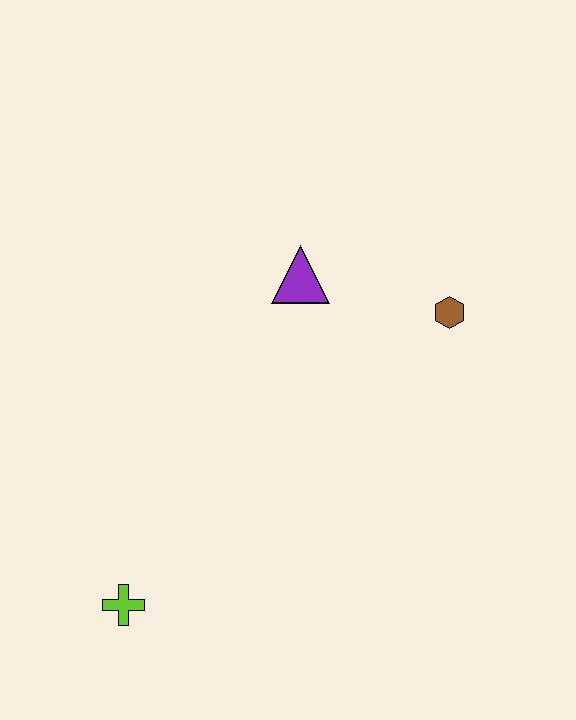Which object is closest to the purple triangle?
The brown hexagon is closest to the purple triangle.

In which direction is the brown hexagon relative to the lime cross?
The brown hexagon is to the right of the lime cross.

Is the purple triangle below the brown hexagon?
No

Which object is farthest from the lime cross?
The brown hexagon is farthest from the lime cross.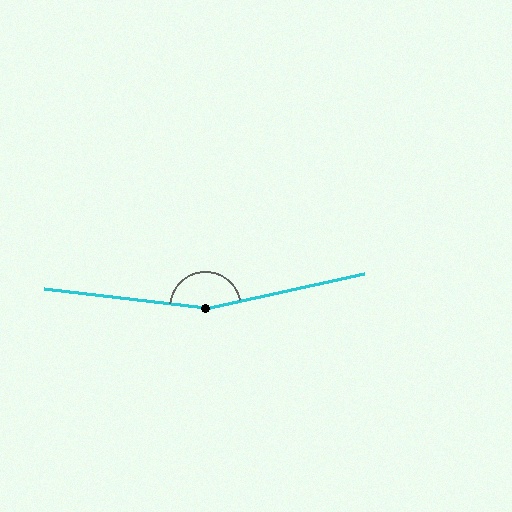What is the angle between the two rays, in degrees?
Approximately 161 degrees.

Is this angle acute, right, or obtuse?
It is obtuse.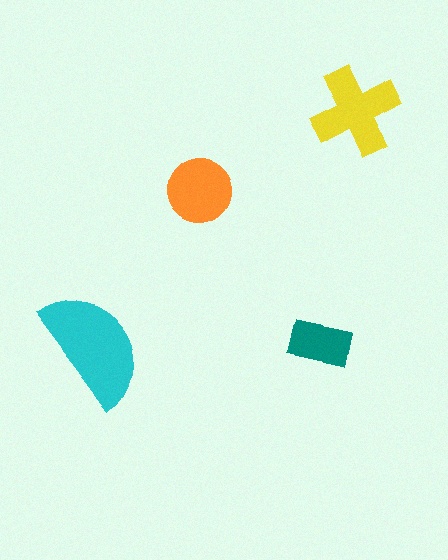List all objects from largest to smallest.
The cyan semicircle, the yellow cross, the orange circle, the teal rectangle.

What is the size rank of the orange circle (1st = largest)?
3rd.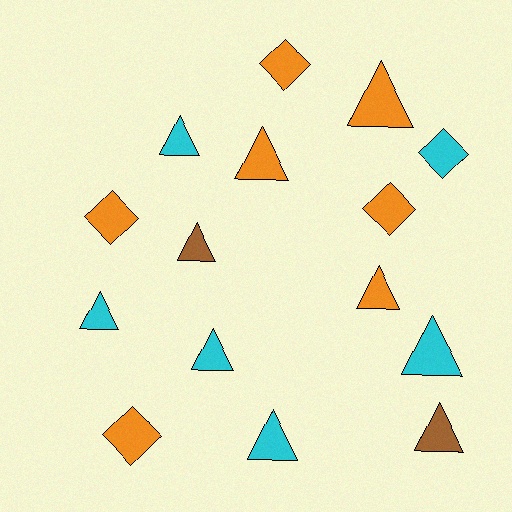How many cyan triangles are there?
There are 5 cyan triangles.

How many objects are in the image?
There are 15 objects.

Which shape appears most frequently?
Triangle, with 10 objects.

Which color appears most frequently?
Orange, with 7 objects.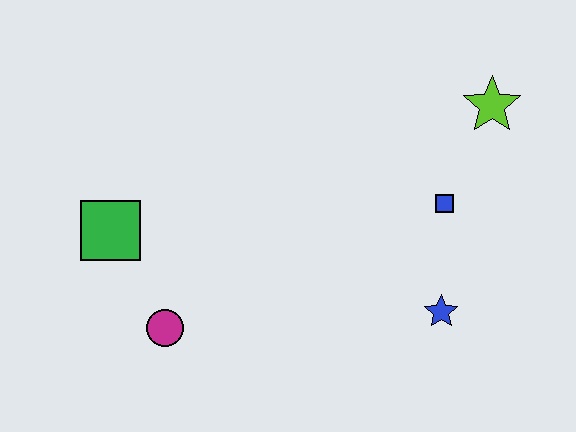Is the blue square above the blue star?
Yes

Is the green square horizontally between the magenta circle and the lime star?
No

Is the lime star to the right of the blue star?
Yes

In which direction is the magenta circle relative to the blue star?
The magenta circle is to the left of the blue star.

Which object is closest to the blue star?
The blue square is closest to the blue star.